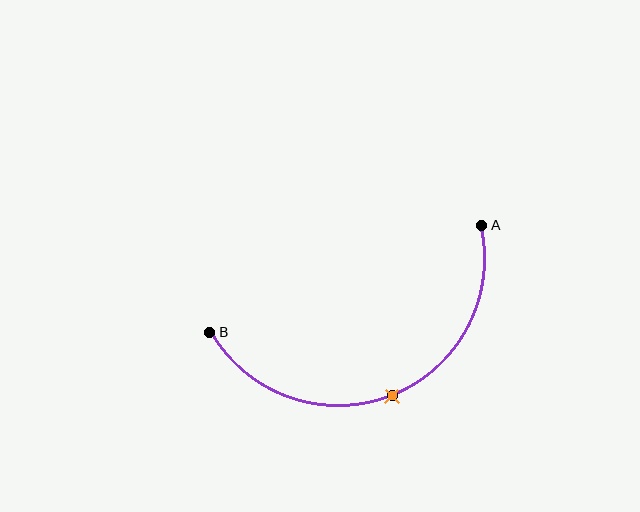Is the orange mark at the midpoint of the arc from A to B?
Yes. The orange mark lies on the arc at equal arc-length from both A and B — it is the arc midpoint.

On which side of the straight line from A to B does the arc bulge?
The arc bulges below the straight line connecting A and B.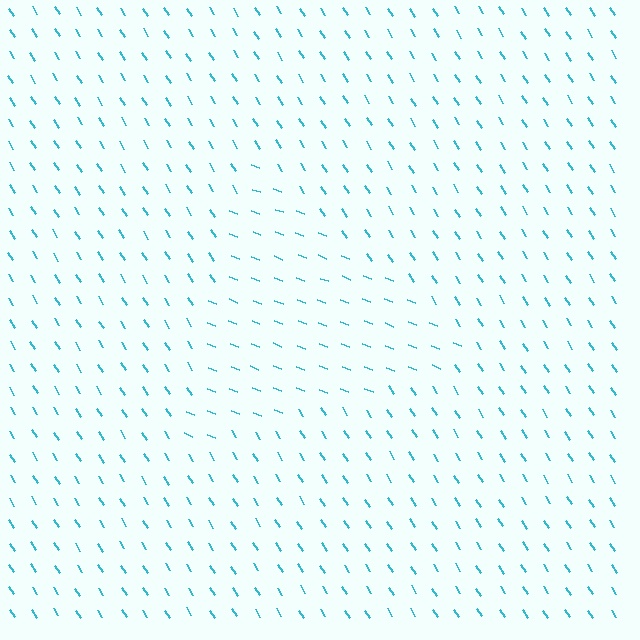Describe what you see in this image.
The image is filled with small cyan line segments. A triangle region in the image has lines oriented differently from the surrounding lines, creating a visible texture boundary.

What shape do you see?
I see a triangle.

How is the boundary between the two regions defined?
The boundary is defined purely by a change in line orientation (approximately 37 degrees difference). All lines are the same color and thickness.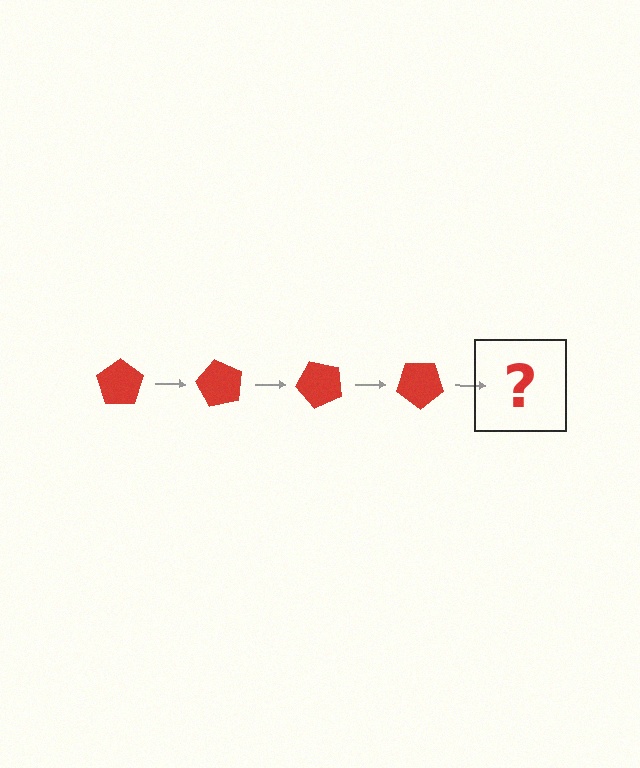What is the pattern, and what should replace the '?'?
The pattern is that the pentagon rotates 60 degrees each step. The '?' should be a red pentagon rotated 240 degrees.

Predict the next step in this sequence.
The next step is a red pentagon rotated 240 degrees.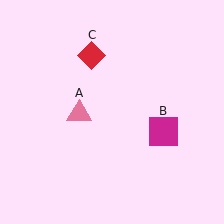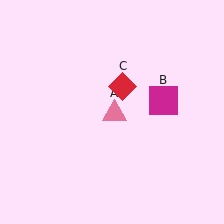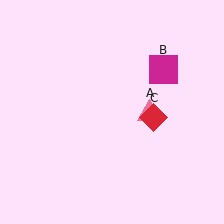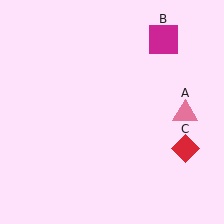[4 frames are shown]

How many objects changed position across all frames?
3 objects changed position: pink triangle (object A), magenta square (object B), red diamond (object C).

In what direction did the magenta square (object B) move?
The magenta square (object B) moved up.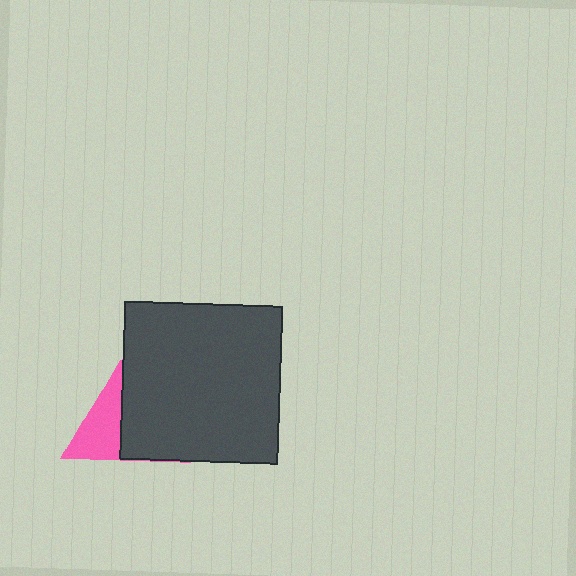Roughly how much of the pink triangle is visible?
A small part of it is visible (roughly 41%).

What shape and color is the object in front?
The object in front is a dark gray square.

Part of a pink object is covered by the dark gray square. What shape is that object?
It is a triangle.